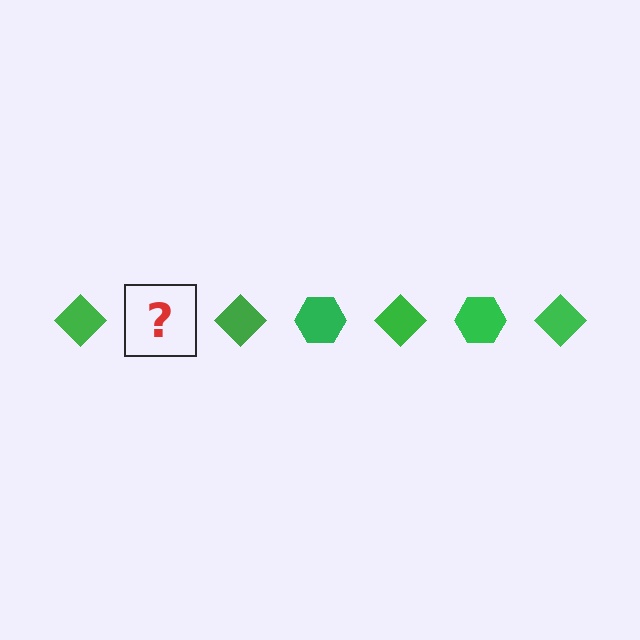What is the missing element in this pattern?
The missing element is a green hexagon.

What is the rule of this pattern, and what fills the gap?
The rule is that the pattern cycles through diamond, hexagon shapes in green. The gap should be filled with a green hexagon.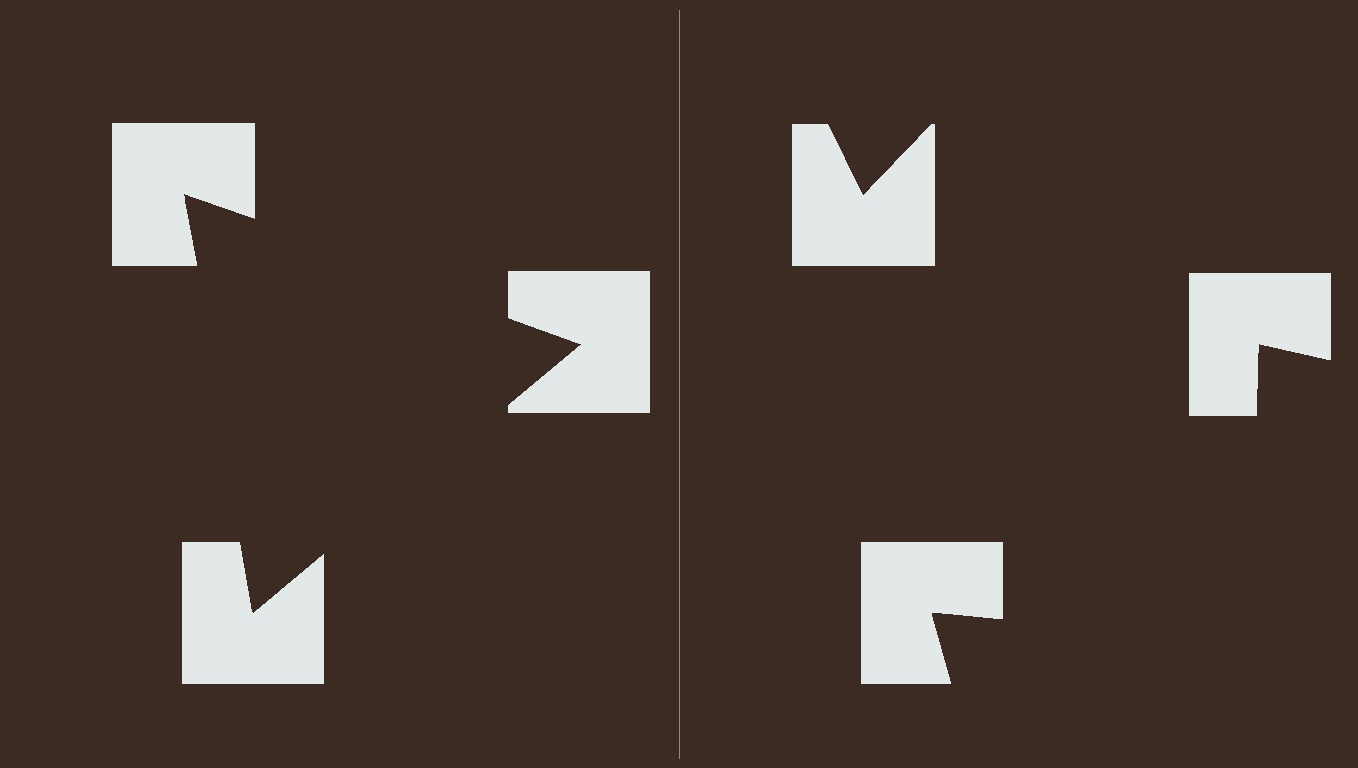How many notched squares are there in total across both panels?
6 — 3 on each side.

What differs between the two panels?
The notched squares are positioned identically on both sides; only the wedge orientations differ. On the left they align to a triangle; on the right they are misaligned.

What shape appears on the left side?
An illusory triangle.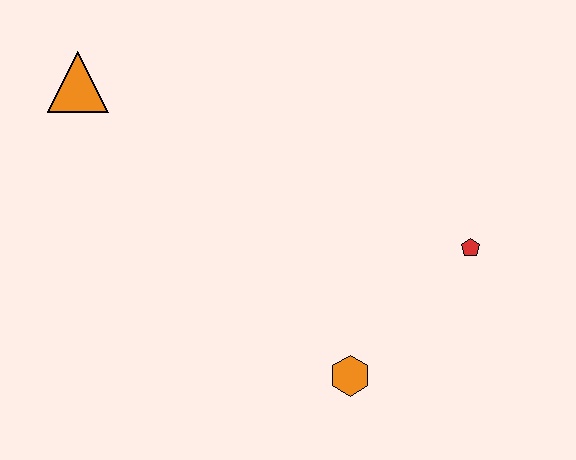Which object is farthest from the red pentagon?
The orange triangle is farthest from the red pentagon.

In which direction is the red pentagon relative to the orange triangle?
The red pentagon is to the right of the orange triangle.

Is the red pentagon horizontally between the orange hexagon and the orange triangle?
No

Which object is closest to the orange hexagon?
The red pentagon is closest to the orange hexagon.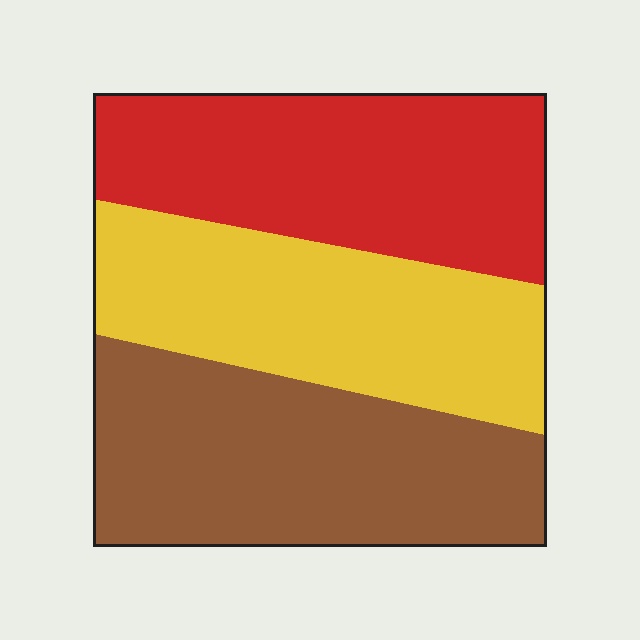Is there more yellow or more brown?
Brown.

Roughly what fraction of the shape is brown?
Brown covers 36% of the shape.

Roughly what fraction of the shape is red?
Red covers roughly 35% of the shape.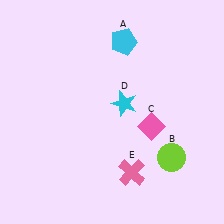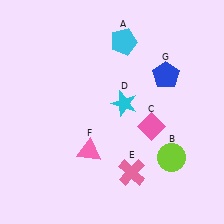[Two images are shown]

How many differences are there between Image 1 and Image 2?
There are 2 differences between the two images.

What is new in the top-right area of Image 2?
A blue pentagon (G) was added in the top-right area of Image 2.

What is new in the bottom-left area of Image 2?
A pink triangle (F) was added in the bottom-left area of Image 2.